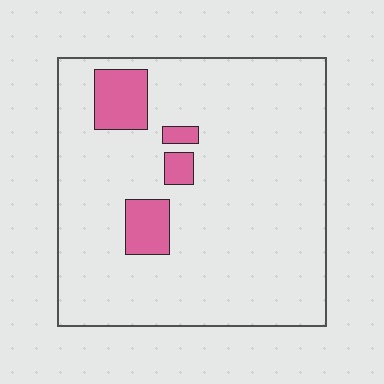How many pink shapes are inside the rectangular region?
4.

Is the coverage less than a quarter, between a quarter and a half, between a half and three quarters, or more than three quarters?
Less than a quarter.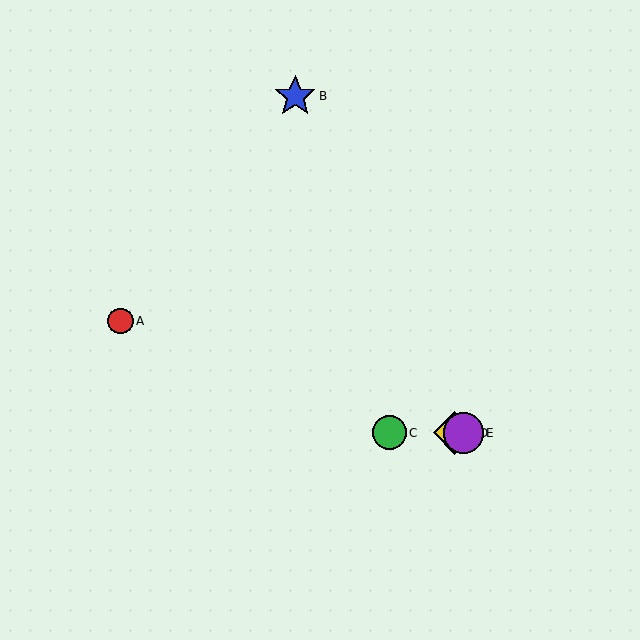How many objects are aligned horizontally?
3 objects (C, D, E) are aligned horizontally.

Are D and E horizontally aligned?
Yes, both are at y≈433.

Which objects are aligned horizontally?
Objects C, D, E are aligned horizontally.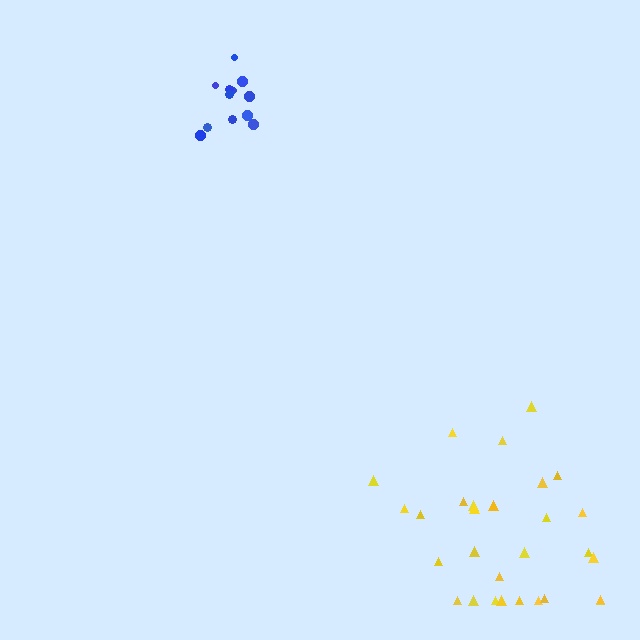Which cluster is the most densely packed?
Blue.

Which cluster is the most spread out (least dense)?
Yellow.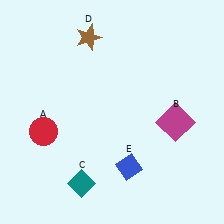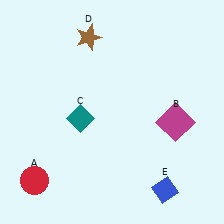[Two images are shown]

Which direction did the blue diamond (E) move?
The blue diamond (E) moved right.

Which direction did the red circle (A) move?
The red circle (A) moved down.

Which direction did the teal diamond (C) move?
The teal diamond (C) moved up.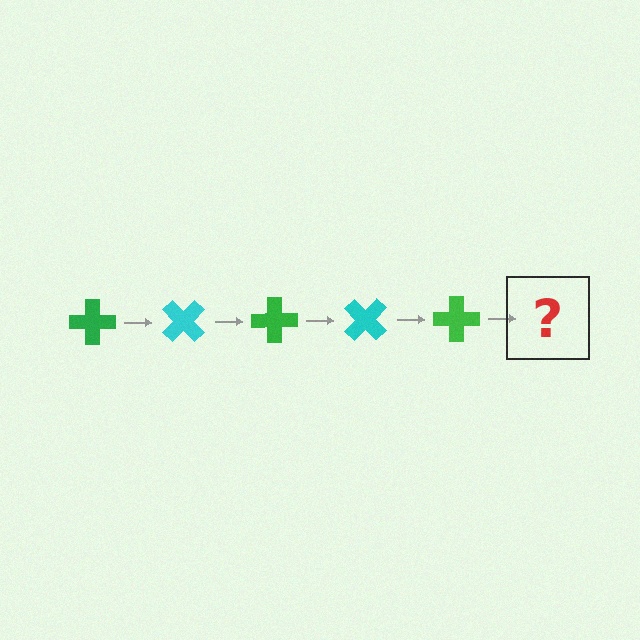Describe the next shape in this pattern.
It should be a cyan cross, rotated 225 degrees from the start.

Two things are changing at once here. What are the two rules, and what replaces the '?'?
The two rules are that it rotates 45 degrees each step and the color cycles through green and cyan. The '?' should be a cyan cross, rotated 225 degrees from the start.